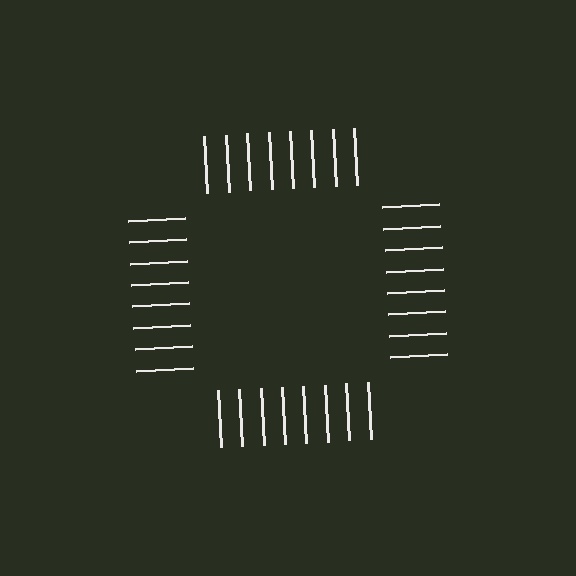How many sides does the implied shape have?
4 sides — the line-ends trace a square.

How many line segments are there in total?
32 — 8 along each of the 4 edges.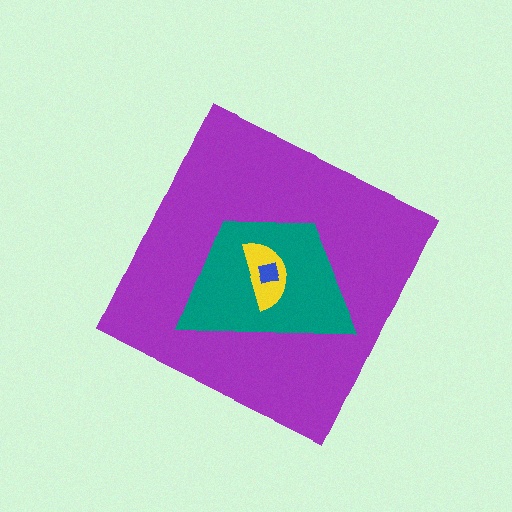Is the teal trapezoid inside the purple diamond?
Yes.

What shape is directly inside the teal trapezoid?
The yellow semicircle.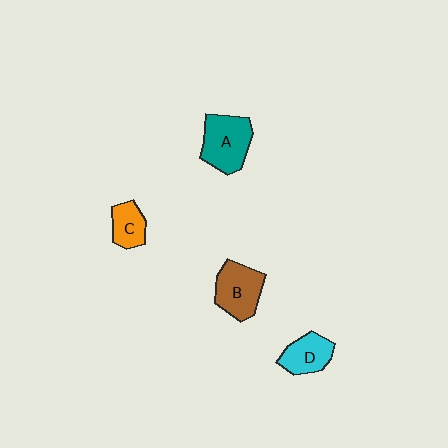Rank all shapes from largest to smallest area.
From largest to smallest: A (teal), B (brown), D (cyan), C (orange).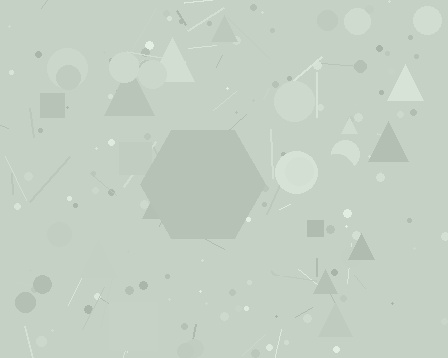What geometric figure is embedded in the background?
A hexagon is embedded in the background.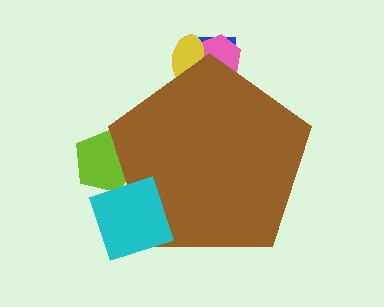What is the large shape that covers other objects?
A brown pentagon.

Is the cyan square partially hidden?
No, the cyan square is fully visible.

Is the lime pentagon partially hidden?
Yes, the lime pentagon is partially hidden behind the brown pentagon.